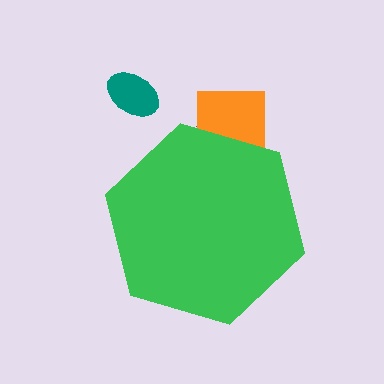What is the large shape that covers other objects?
A green hexagon.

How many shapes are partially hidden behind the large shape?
2 shapes are partially hidden.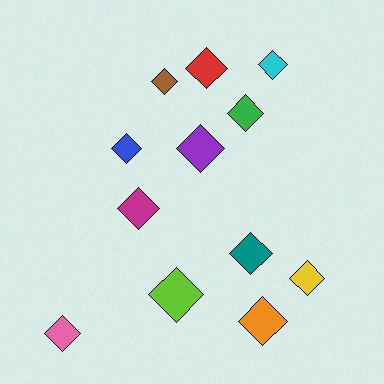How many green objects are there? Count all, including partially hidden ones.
There is 1 green object.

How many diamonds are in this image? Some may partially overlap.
There are 12 diamonds.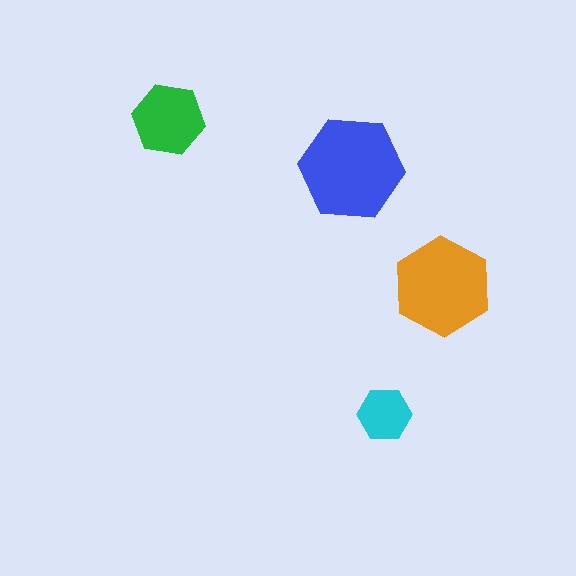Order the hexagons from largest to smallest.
the blue one, the orange one, the green one, the cyan one.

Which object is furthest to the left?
The green hexagon is leftmost.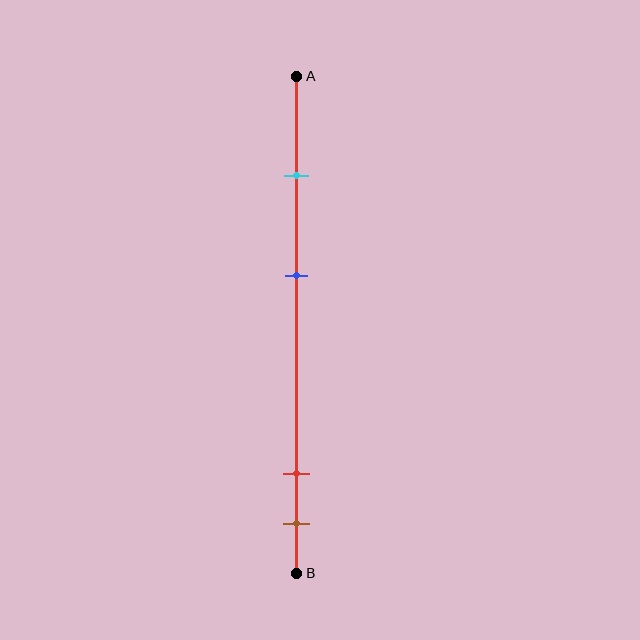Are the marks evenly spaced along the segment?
No, the marks are not evenly spaced.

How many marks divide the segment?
There are 4 marks dividing the segment.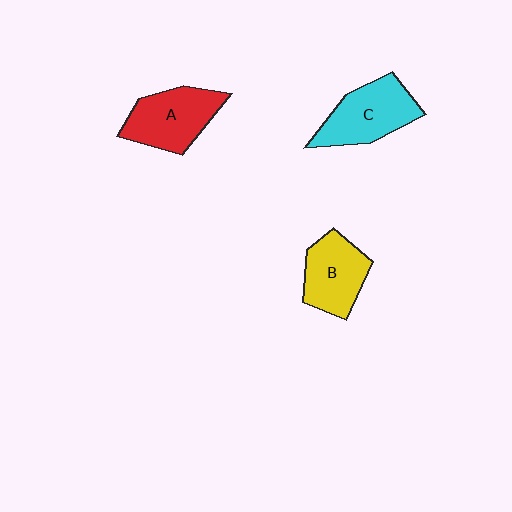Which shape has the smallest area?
Shape B (yellow).